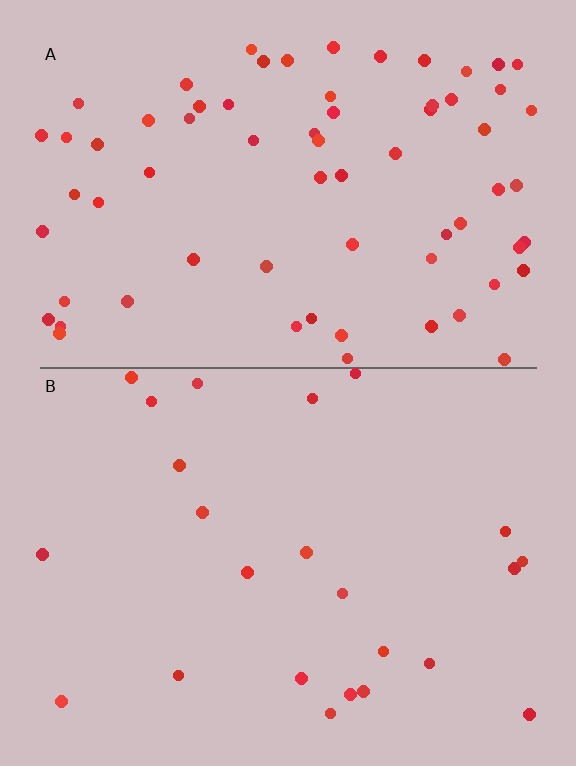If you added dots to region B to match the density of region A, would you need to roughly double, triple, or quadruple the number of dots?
Approximately triple.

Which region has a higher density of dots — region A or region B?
A (the top).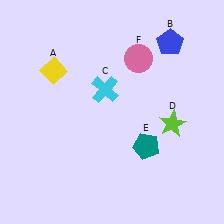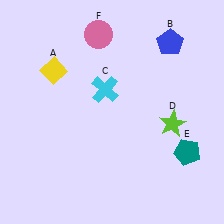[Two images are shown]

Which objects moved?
The objects that moved are: the teal pentagon (E), the pink circle (F).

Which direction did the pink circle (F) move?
The pink circle (F) moved left.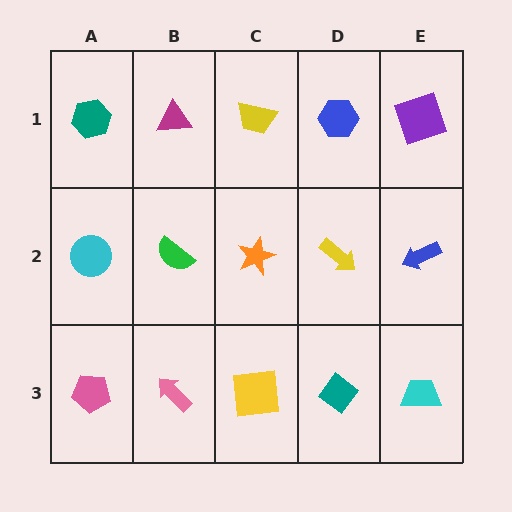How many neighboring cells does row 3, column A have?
2.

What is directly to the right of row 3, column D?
A cyan trapezoid.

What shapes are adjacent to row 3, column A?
A cyan circle (row 2, column A), a pink arrow (row 3, column B).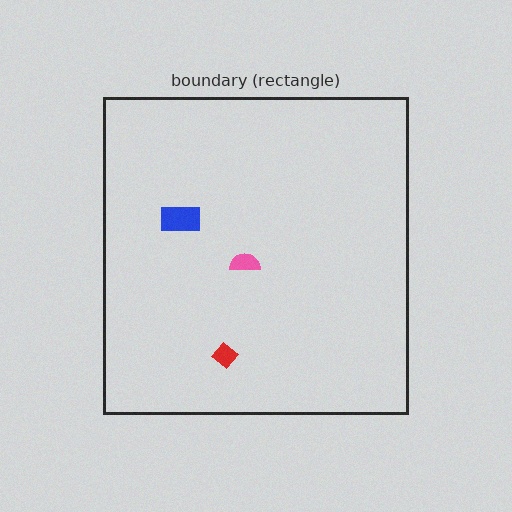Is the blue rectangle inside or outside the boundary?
Inside.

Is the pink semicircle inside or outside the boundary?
Inside.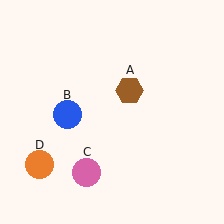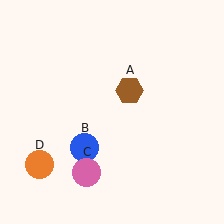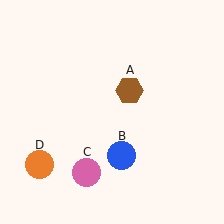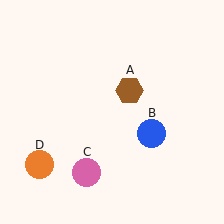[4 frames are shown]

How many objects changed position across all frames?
1 object changed position: blue circle (object B).